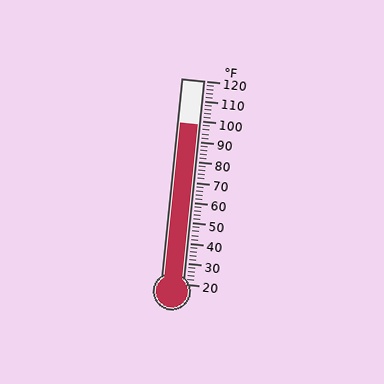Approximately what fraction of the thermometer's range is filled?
The thermometer is filled to approximately 80% of its range.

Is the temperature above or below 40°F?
The temperature is above 40°F.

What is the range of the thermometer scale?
The thermometer scale ranges from 20°F to 120°F.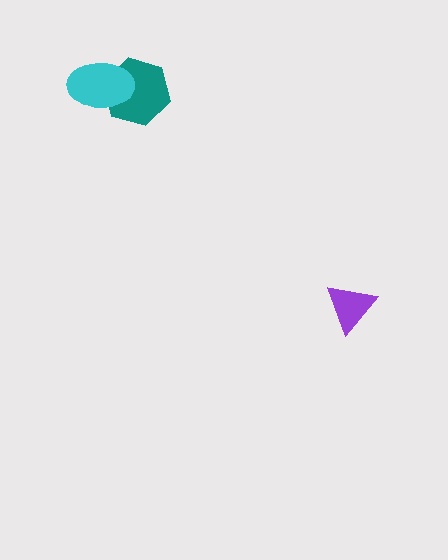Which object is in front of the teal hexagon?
The cyan ellipse is in front of the teal hexagon.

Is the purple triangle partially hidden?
No, no other shape covers it.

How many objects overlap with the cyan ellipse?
1 object overlaps with the cyan ellipse.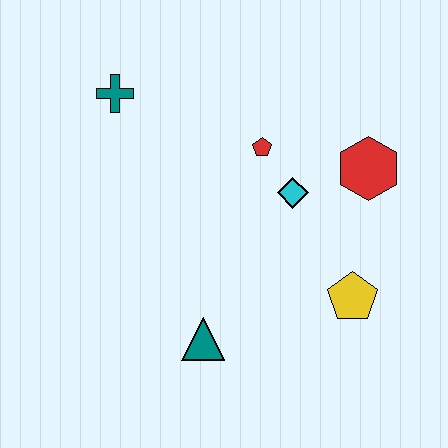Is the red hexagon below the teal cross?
Yes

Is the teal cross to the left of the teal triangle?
Yes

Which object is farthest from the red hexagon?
The teal cross is farthest from the red hexagon.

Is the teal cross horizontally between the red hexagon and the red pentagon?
No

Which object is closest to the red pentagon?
The cyan diamond is closest to the red pentagon.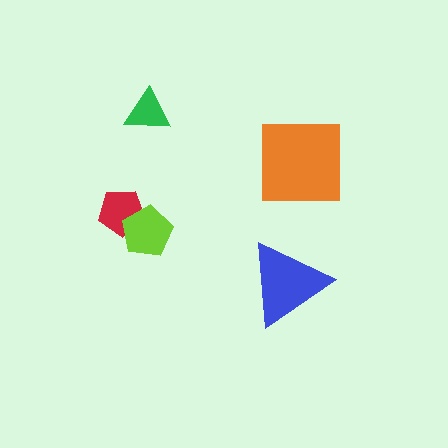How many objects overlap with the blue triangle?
0 objects overlap with the blue triangle.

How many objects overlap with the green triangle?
0 objects overlap with the green triangle.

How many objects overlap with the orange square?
0 objects overlap with the orange square.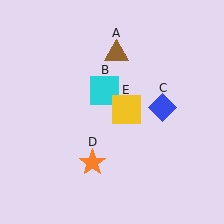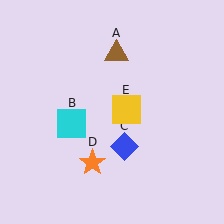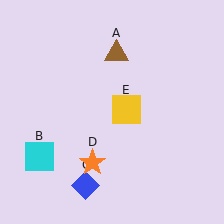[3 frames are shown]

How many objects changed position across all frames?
2 objects changed position: cyan square (object B), blue diamond (object C).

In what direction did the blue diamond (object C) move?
The blue diamond (object C) moved down and to the left.